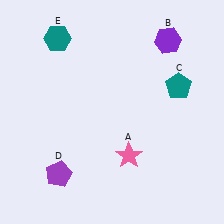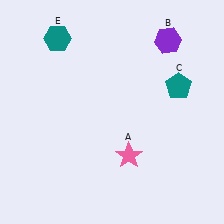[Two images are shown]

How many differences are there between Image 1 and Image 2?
There is 1 difference between the two images.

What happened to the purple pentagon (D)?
The purple pentagon (D) was removed in Image 2. It was in the bottom-left area of Image 1.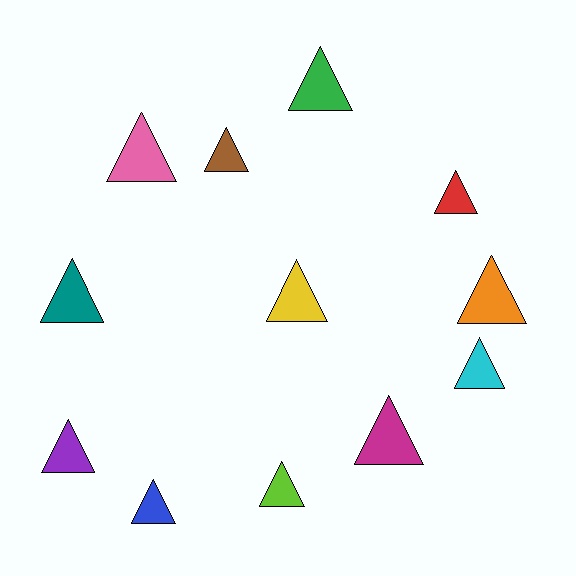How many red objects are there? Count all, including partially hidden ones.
There is 1 red object.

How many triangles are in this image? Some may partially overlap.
There are 12 triangles.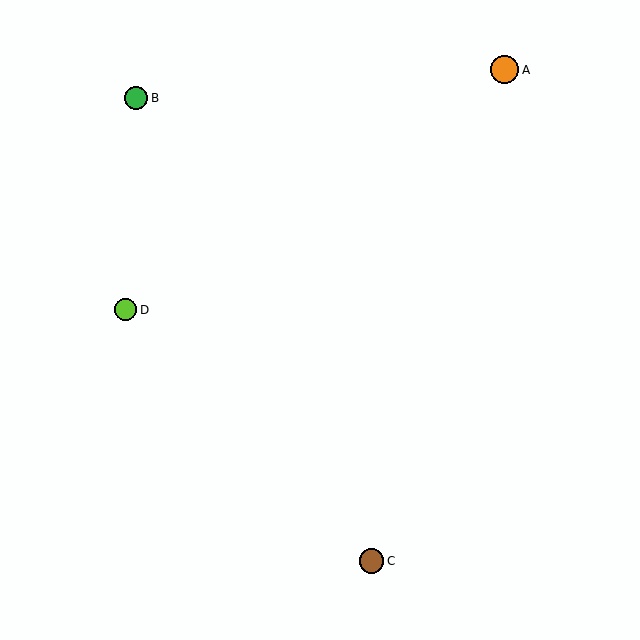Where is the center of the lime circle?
The center of the lime circle is at (126, 310).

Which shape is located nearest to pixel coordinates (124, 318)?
The lime circle (labeled D) at (126, 310) is nearest to that location.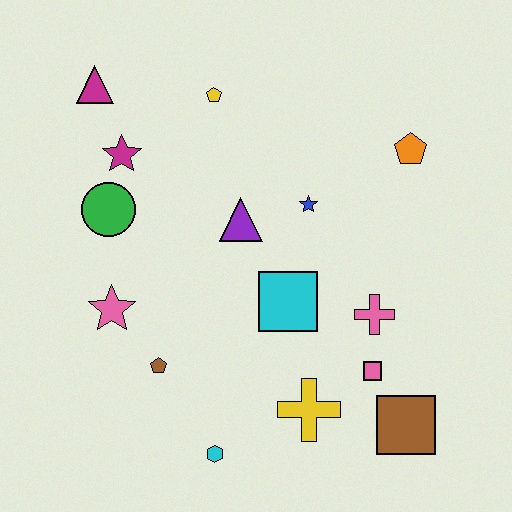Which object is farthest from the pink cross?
The magenta triangle is farthest from the pink cross.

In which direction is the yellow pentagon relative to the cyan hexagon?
The yellow pentagon is above the cyan hexagon.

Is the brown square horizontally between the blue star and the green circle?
No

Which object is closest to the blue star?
The purple triangle is closest to the blue star.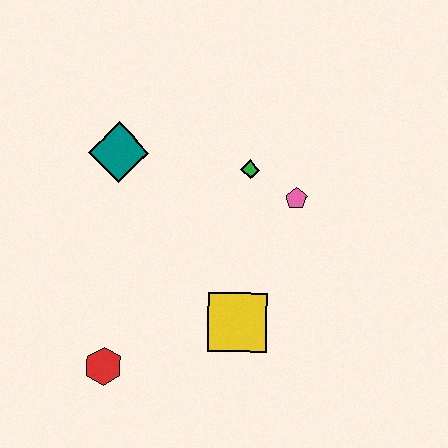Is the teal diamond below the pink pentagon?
No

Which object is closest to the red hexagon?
The yellow square is closest to the red hexagon.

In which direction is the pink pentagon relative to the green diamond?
The pink pentagon is to the right of the green diamond.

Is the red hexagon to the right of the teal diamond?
No